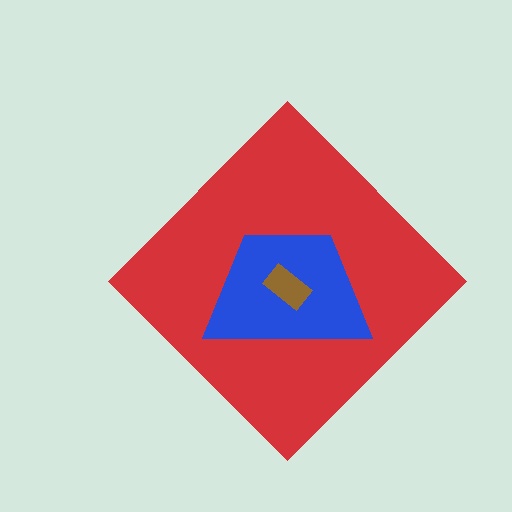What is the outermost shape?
The red diamond.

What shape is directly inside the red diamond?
The blue trapezoid.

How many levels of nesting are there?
3.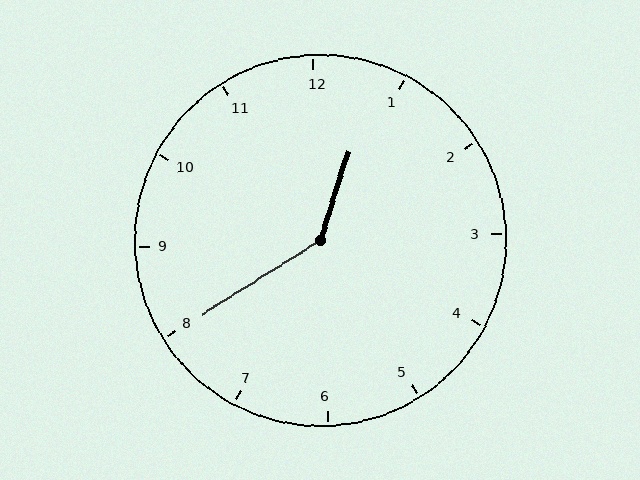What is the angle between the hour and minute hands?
Approximately 140 degrees.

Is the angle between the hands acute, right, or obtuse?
It is obtuse.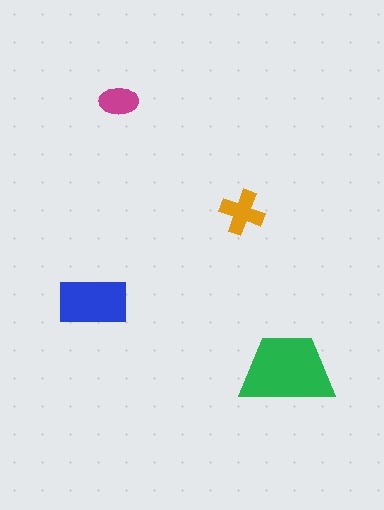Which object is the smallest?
The magenta ellipse.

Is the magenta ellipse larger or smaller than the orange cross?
Smaller.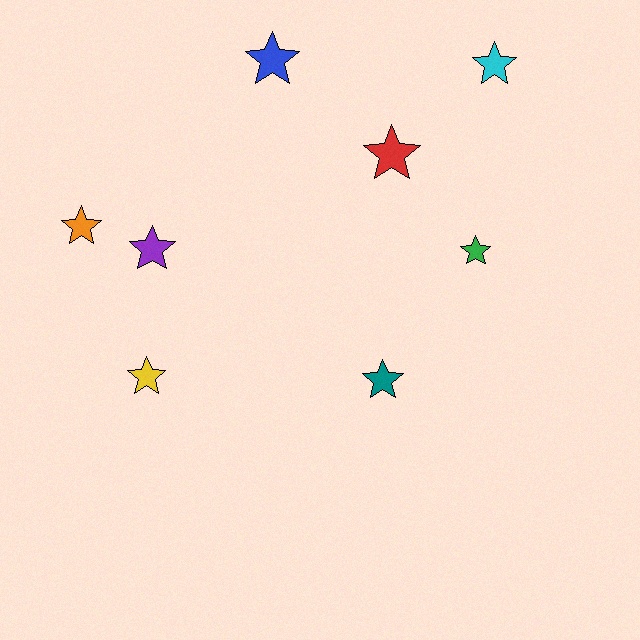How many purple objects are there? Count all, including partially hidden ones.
There is 1 purple object.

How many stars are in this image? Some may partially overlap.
There are 8 stars.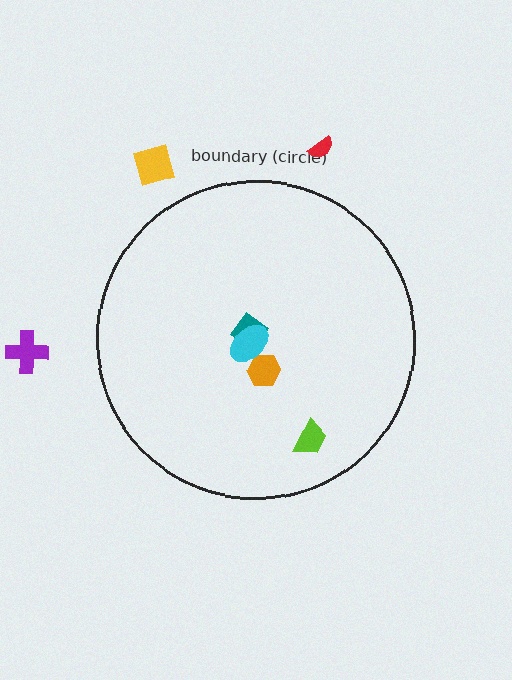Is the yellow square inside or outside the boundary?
Outside.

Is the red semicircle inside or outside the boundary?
Outside.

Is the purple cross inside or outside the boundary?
Outside.